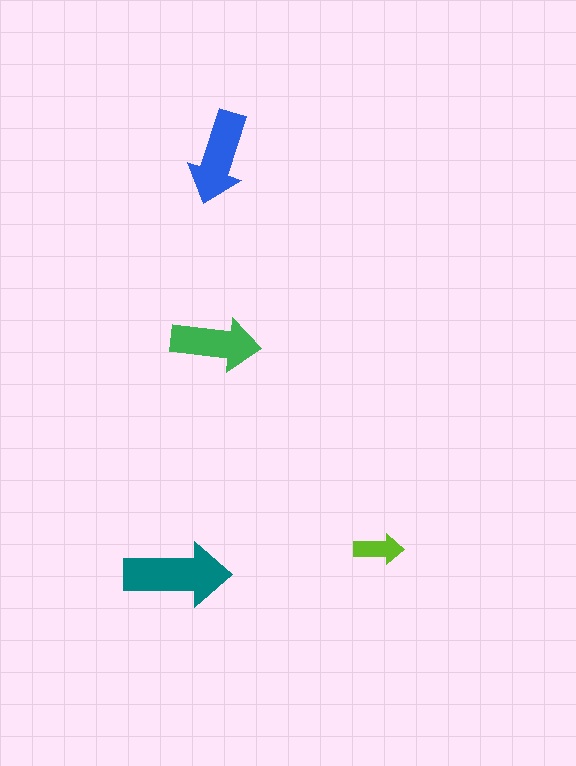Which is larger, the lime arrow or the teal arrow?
The teal one.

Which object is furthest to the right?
The lime arrow is rightmost.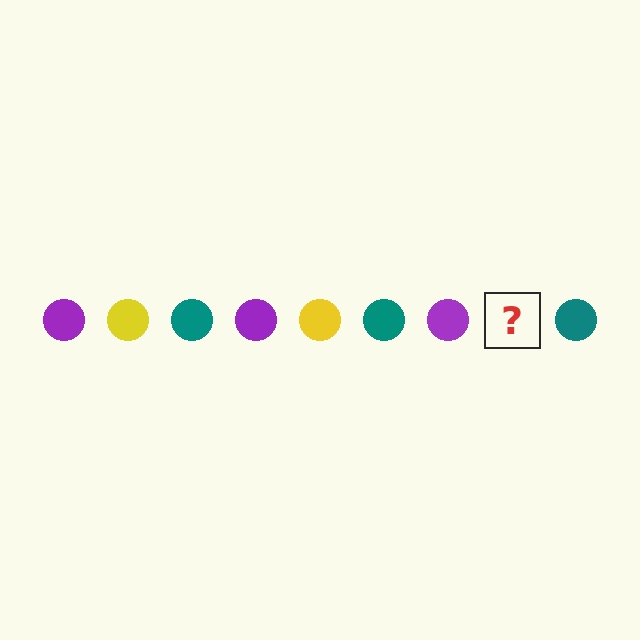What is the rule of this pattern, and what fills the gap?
The rule is that the pattern cycles through purple, yellow, teal circles. The gap should be filled with a yellow circle.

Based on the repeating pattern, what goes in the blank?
The blank should be a yellow circle.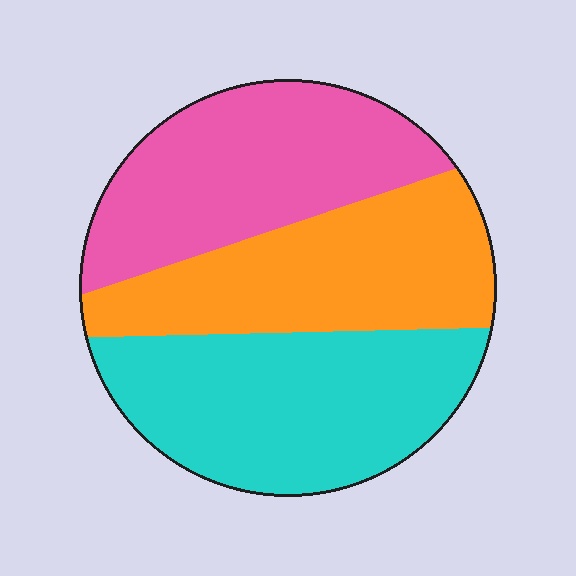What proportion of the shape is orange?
Orange covers around 30% of the shape.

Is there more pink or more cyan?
Cyan.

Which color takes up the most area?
Cyan, at roughly 35%.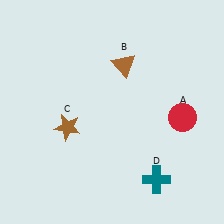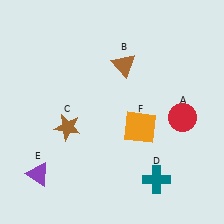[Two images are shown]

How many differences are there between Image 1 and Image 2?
There are 2 differences between the two images.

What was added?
A purple triangle (E), an orange square (F) were added in Image 2.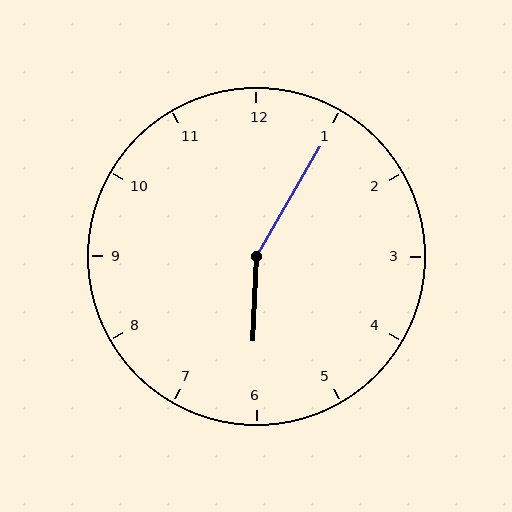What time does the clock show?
6:05.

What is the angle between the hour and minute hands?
Approximately 152 degrees.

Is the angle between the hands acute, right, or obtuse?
It is obtuse.